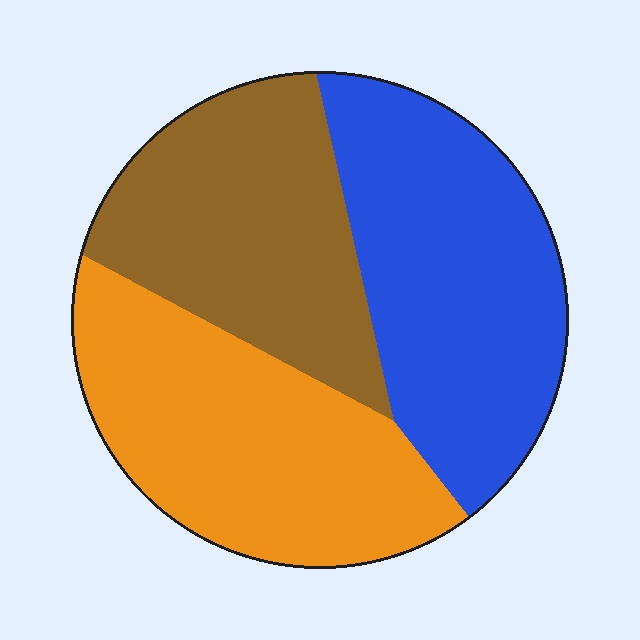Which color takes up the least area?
Brown, at roughly 30%.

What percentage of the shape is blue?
Blue takes up about three eighths (3/8) of the shape.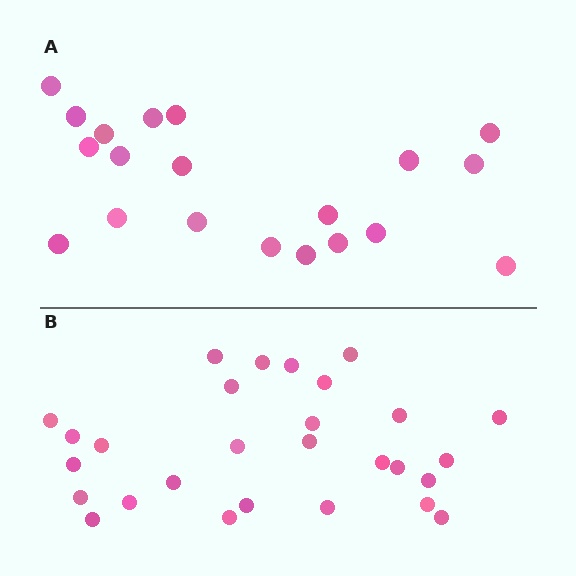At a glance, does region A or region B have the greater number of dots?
Region B (the bottom region) has more dots.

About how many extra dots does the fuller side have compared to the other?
Region B has roughly 8 or so more dots than region A.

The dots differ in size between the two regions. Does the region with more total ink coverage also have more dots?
No. Region A has more total ink coverage because its dots are larger, but region B actually contains more individual dots. Total area can be misleading — the number of items is what matters here.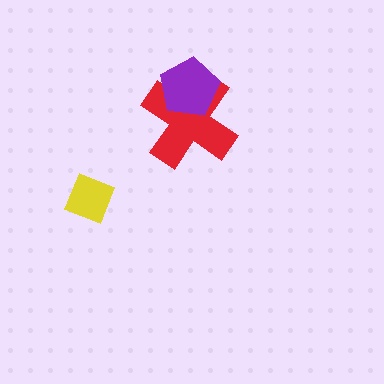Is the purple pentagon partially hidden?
No, no other shape covers it.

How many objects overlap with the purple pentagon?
1 object overlaps with the purple pentagon.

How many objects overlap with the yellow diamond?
0 objects overlap with the yellow diamond.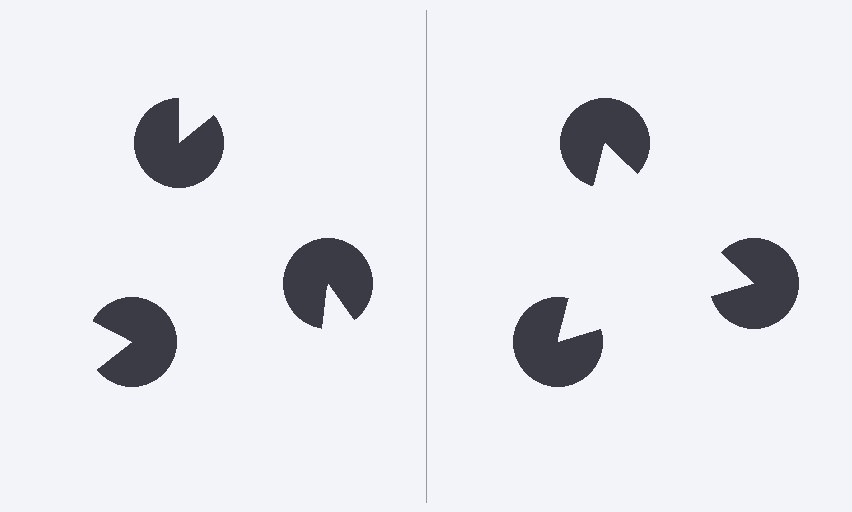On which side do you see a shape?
An illusory triangle appears on the right side. On the left side the wedge cuts are rotated, so no coherent shape forms.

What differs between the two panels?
The pac-man discs are positioned identically on both sides; only the wedge orientations differ. On the right they align to a triangle; on the left they are misaligned.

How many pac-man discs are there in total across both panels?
6 — 3 on each side.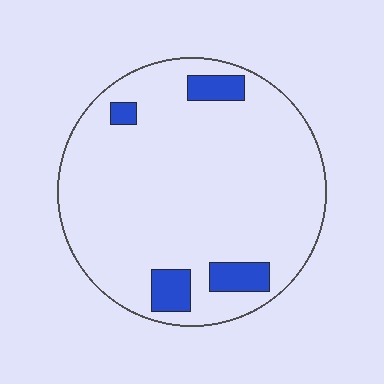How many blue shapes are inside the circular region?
4.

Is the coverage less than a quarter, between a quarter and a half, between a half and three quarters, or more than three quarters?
Less than a quarter.